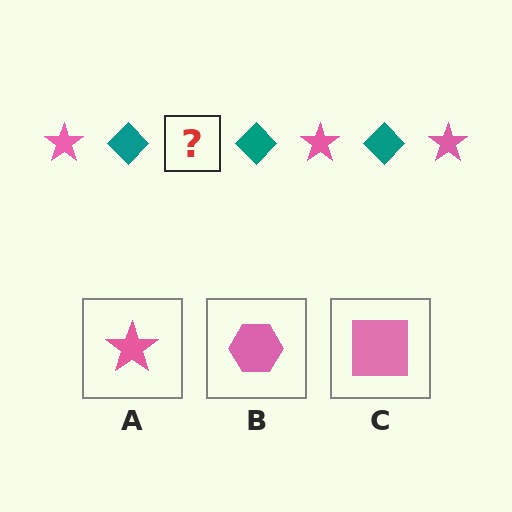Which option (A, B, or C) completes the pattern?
A.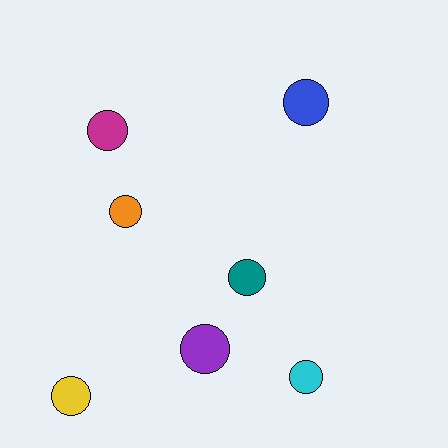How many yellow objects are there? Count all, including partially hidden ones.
There is 1 yellow object.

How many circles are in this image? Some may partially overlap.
There are 7 circles.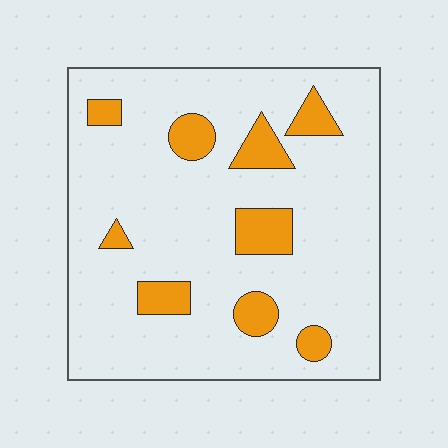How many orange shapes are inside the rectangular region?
9.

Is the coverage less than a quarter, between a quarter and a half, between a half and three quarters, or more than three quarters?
Less than a quarter.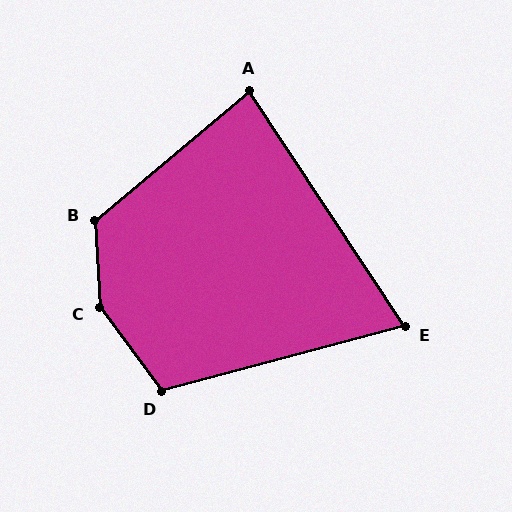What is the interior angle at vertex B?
Approximately 127 degrees (obtuse).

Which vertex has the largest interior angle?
C, at approximately 146 degrees.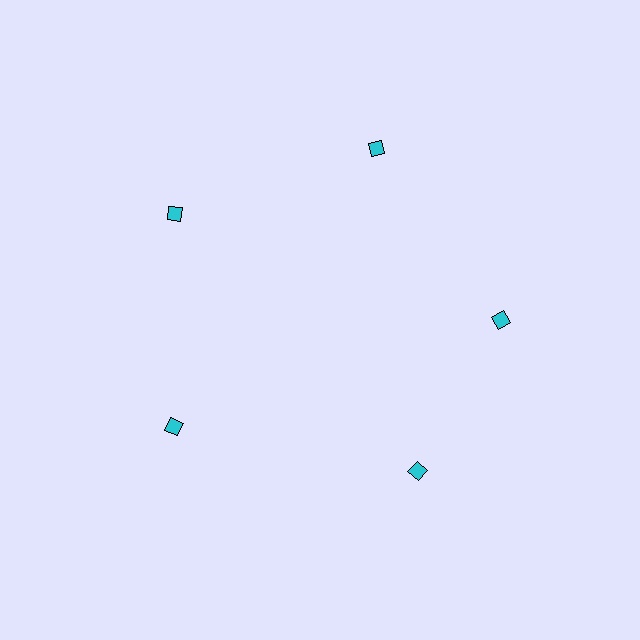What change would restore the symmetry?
The symmetry would be restored by rotating it back into even spacing with its neighbors so that all 5 diamonds sit at equal angles and equal distance from the center.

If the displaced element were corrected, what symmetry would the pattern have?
It would have 5-fold rotational symmetry — the pattern would map onto itself every 72 degrees.